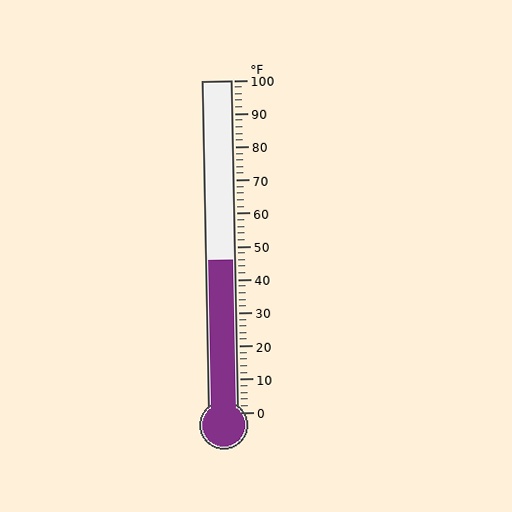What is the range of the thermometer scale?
The thermometer scale ranges from 0°F to 100°F.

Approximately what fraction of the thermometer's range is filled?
The thermometer is filled to approximately 45% of its range.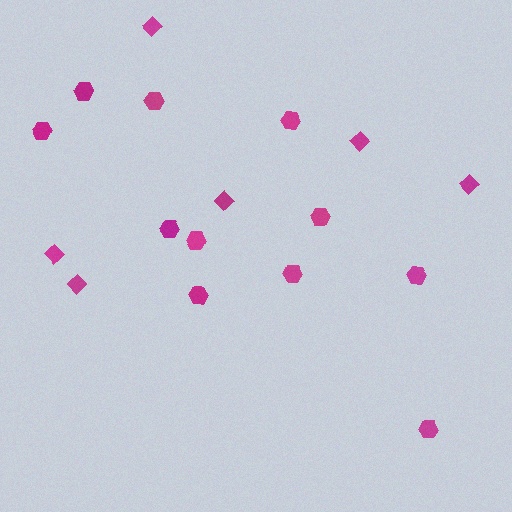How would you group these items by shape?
There are 2 groups: one group of diamonds (6) and one group of hexagons (11).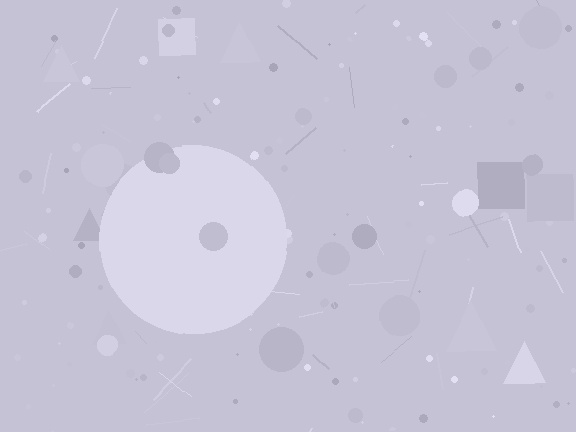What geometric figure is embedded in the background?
A circle is embedded in the background.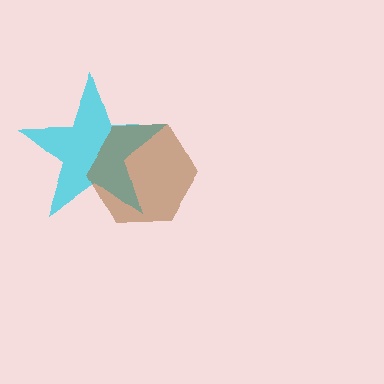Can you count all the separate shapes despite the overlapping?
Yes, there are 2 separate shapes.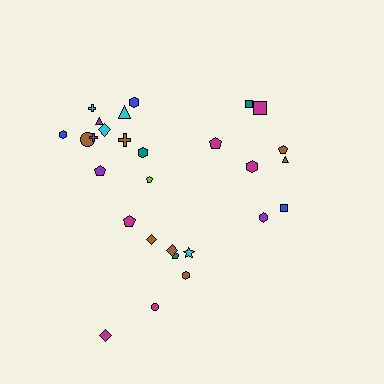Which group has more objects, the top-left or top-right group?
The top-left group.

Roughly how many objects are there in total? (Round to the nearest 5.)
Roughly 30 objects in total.